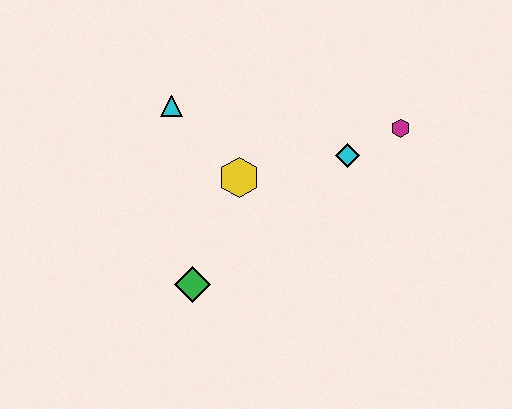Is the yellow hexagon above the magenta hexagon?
No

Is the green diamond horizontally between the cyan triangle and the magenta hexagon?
Yes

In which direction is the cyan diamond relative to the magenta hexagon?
The cyan diamond is to the left of the magenta hexagon.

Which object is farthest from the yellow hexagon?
The magenta hexagon is farthest from the yellow hexagon.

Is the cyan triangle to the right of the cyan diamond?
No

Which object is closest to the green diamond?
The yellow hexagon is closest to the green diamond.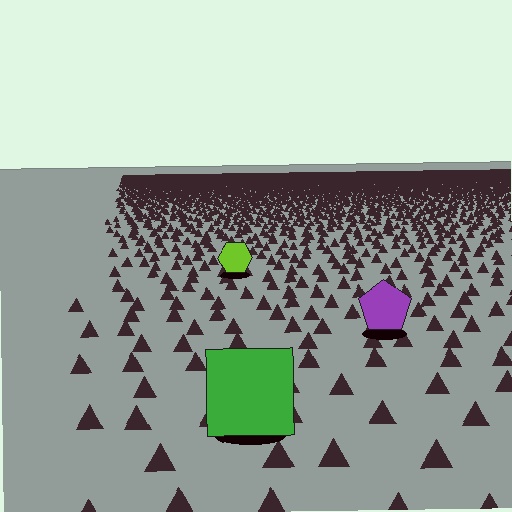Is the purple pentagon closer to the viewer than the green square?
No. The green square is closer — you can tell from the texture gradient: the ground texture is coarser near it.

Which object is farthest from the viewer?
The lime hexagon is farthest from the viewer. It appears smaller and the ground texture around it is denser.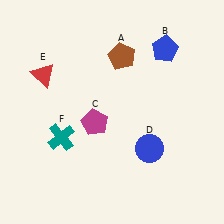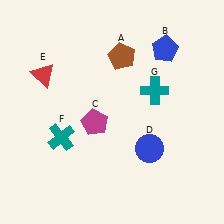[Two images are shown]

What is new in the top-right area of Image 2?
A teal cross (G) was added in the top-right area of Image 2.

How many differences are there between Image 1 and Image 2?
There is 1 difference between the two images.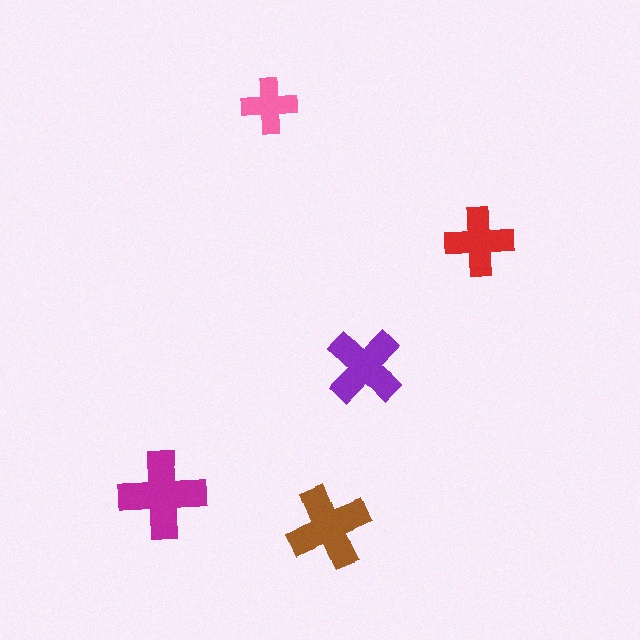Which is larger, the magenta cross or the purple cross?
The magenta one.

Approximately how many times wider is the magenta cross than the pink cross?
About 1.5 times wider.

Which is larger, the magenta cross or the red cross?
The magenta one.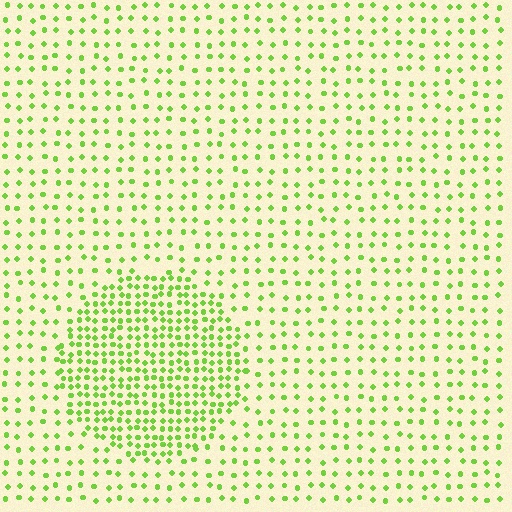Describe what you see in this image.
The image contains small lime elements arranged at two different densities. A circle-shaped region is visible where the elements are more densely packed than the surrounding area.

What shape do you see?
I see a circle.